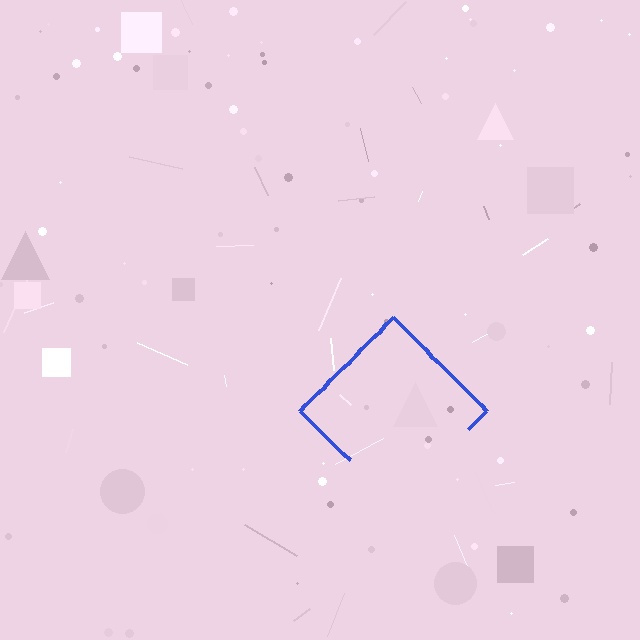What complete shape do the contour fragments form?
The contour fragments form a diamond.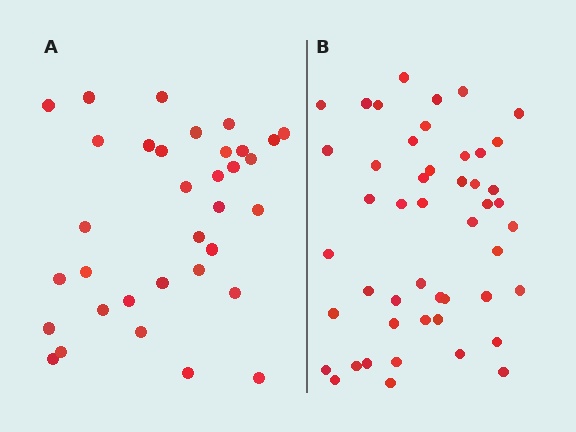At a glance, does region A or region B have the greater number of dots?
Region B (the right region) has more dots.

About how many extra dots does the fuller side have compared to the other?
Region B has approximately 15 more dots than region A.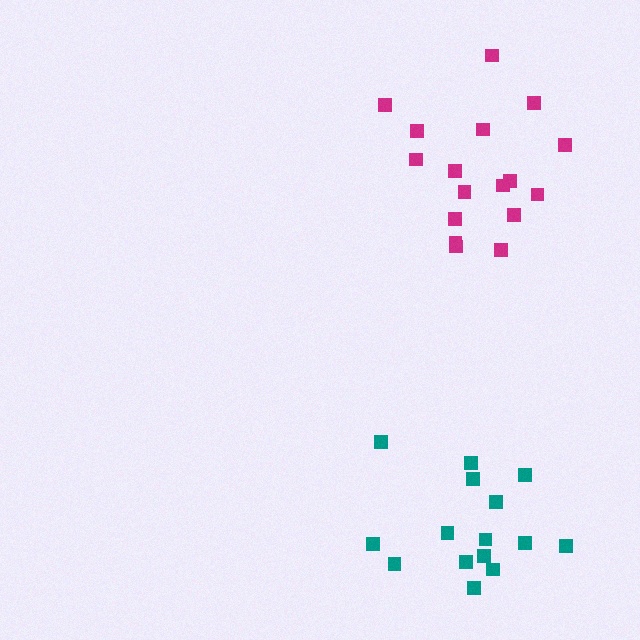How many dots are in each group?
Group 1: 15 dots, Group 2: 17 dots (32 total).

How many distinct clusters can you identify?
There are 2 distinct clusters.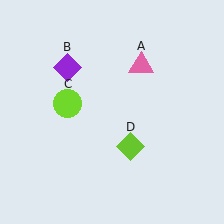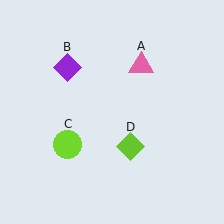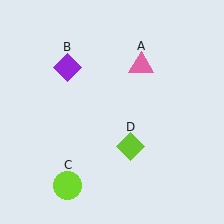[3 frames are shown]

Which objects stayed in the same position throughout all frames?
Pink triangle (object A) and purple diamond (object B) and lime diamond (object D) remained stationary.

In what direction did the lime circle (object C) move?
The lime circle (object C) moved down.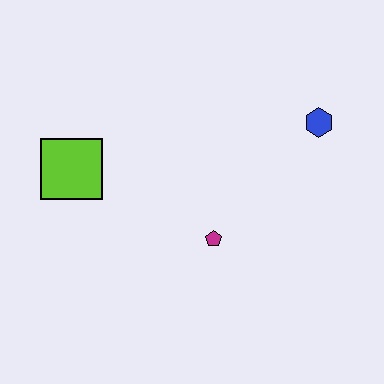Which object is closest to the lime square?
The magenta pentagon is closest to the lime square.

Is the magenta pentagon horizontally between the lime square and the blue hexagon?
Yes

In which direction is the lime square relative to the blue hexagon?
The lime square is to the left of the blue hexagon.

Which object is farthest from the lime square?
The blue hexagon is farthest from the lime square.